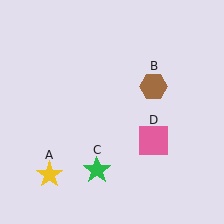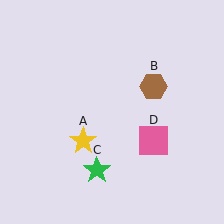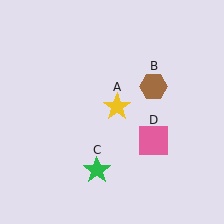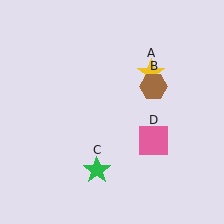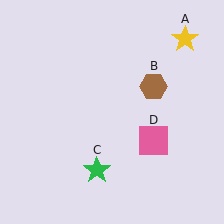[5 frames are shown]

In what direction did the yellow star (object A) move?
The yellow star (object A) moved up and to the right.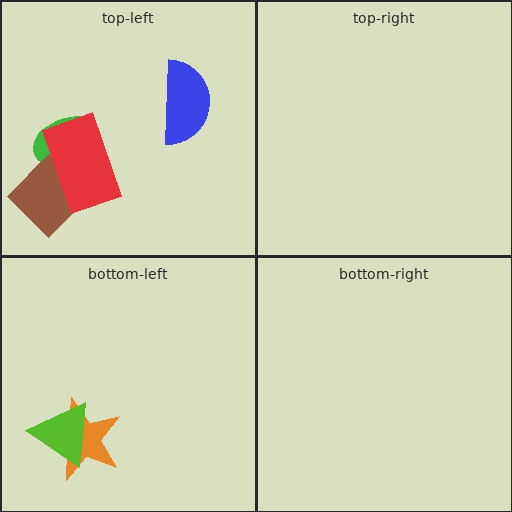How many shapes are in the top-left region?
4.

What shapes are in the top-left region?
The green ellipse, the brown diamond, the blue semicircle, the red rectangle.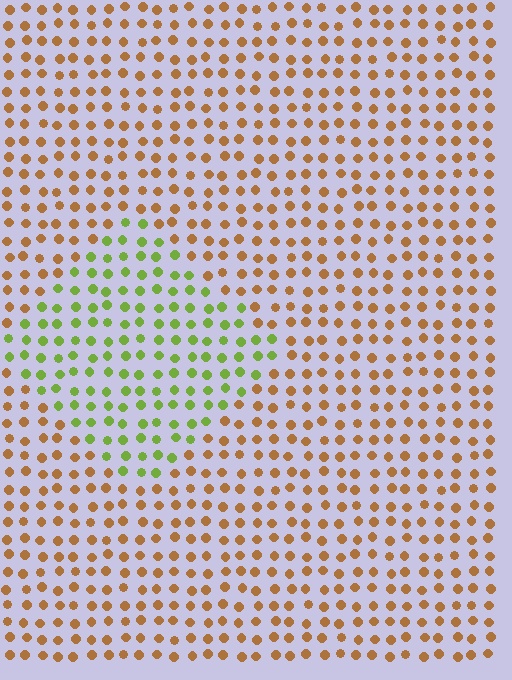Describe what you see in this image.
The image is filled with small brown elements in a uniform arrangement. A diamond-shaped region is visible where the elements are tinted to a slightly different hue, forming a subtle color boundary.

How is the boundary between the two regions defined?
The boundary is defined purely by a slight shift in hue (about 62 degrees). Spacing, size, and orientation are identical on both sides.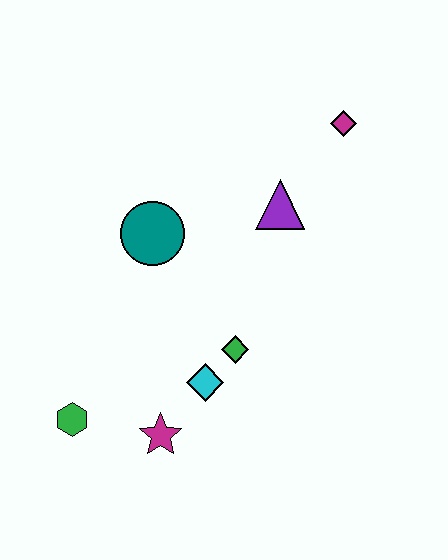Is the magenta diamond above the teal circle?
Yes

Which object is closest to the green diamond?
The cyan diamond is closest to the green diamond.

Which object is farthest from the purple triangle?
The green hexagon is farthest from the purple triangle.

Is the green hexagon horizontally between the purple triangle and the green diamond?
No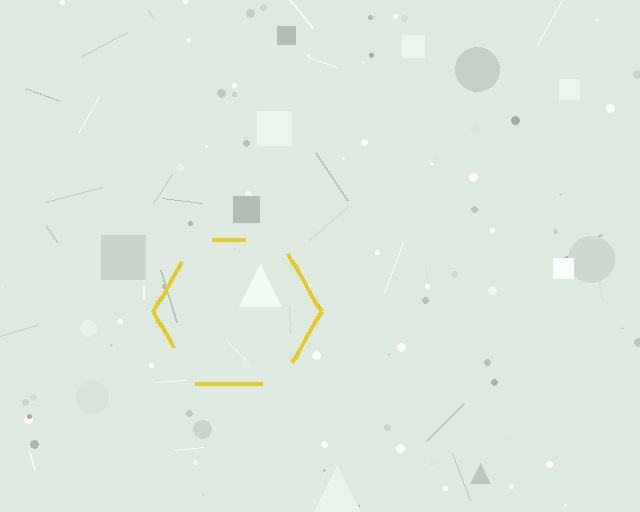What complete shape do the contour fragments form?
The contour fragments form a hexagon.